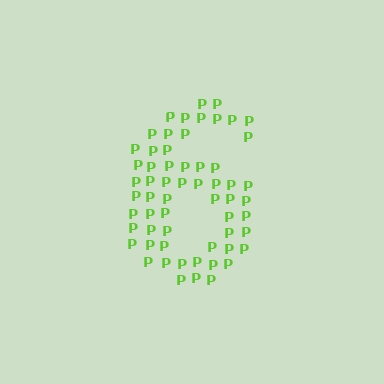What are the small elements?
The small elements are letter P's.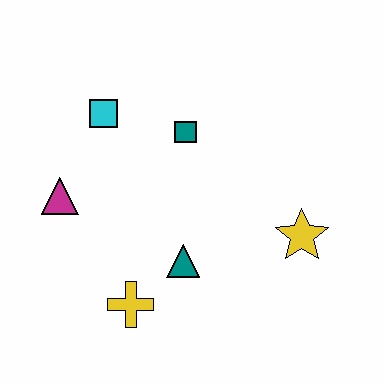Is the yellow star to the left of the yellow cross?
No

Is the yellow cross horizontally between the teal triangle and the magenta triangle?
Yes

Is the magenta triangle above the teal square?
No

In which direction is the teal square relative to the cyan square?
The teal square is to the right of the cyan square.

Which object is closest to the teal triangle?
The yellow cross is closest to the teal triangle.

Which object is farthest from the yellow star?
The magenta triangle is farthest from the yellow star.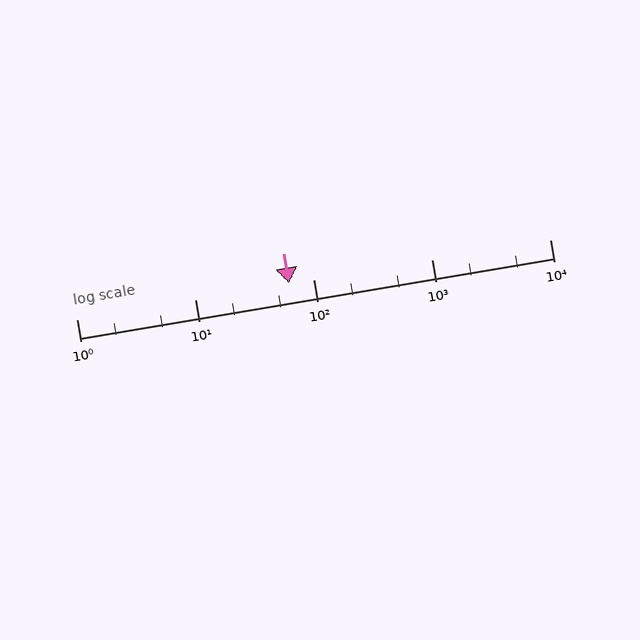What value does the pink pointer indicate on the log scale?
The pointer indicates approximately 62.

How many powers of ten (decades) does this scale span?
The scale spans 4 decades, from 1 to 10000.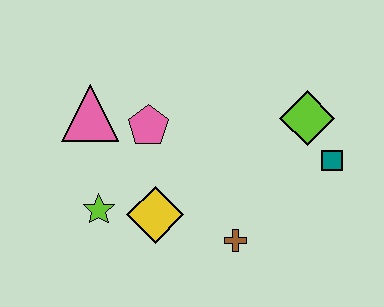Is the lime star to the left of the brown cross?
Yes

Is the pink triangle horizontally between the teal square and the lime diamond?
No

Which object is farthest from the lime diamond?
The lime star is farthest from the lime diamond.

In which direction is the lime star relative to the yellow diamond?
The lime star is to the left of the yellow diamond.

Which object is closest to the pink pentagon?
The pink triangle is closest to the pink pentagon.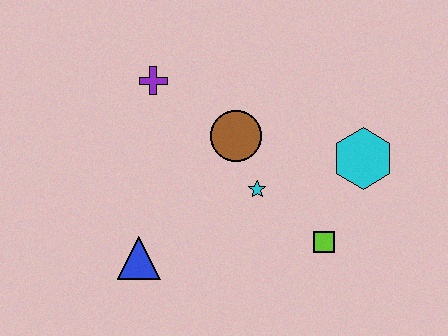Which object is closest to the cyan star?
The brown circle is closest to the cyan star.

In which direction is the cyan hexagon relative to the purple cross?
The cyan hexagon is to the right of the purple cross.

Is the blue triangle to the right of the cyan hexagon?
No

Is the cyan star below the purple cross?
Yes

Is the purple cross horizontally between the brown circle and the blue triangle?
Yes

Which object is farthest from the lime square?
The purple cross is farthest from the lime square.